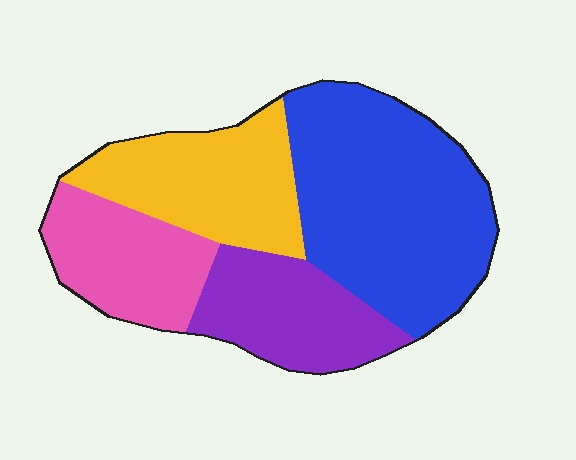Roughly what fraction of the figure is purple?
Purple takes up about one fifth (1/5) of the figure.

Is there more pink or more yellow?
Yellow.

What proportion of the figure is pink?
Pink covers 18% of the figure.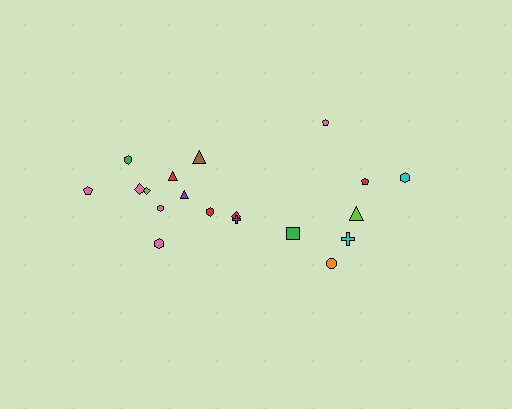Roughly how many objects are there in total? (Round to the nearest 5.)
Roughly 20 objects in total.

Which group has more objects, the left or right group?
The left group.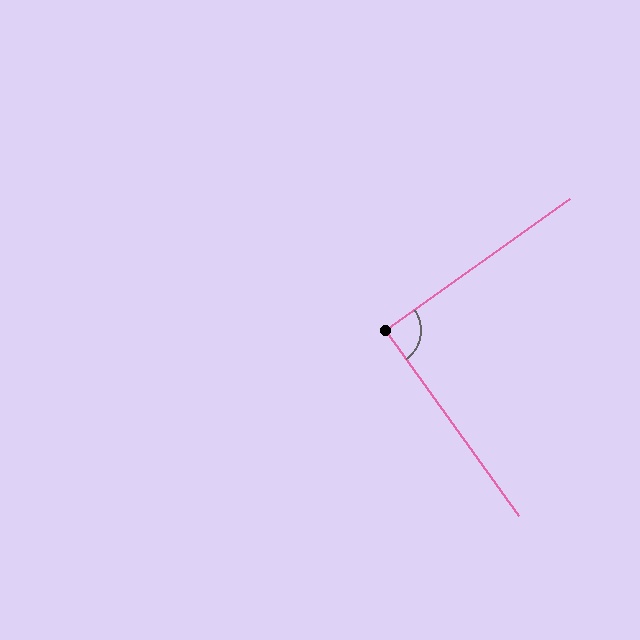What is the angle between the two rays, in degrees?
Approximately 90 degrees.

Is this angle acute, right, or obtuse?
It is approximately a right angle.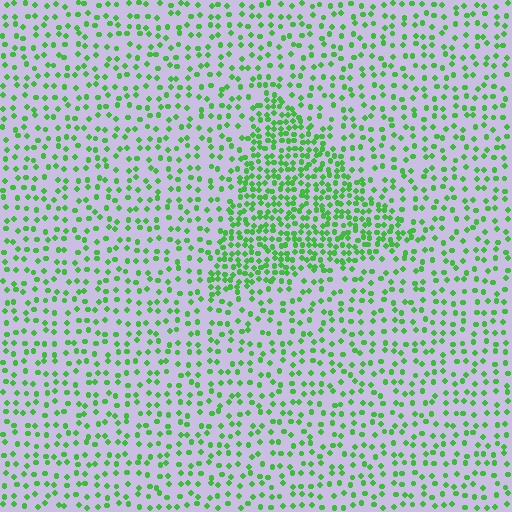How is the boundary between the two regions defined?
The boundary is defined by a change in element density (approximately 2.2x ratio). All elements are the same color, size, and shape.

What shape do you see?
I see a triangle.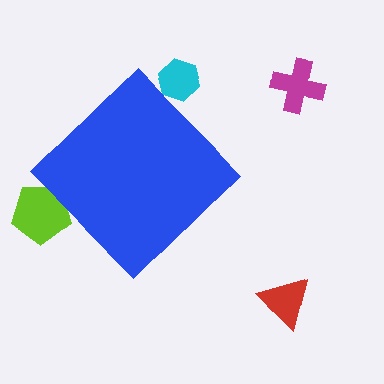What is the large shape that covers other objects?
A blue diamond.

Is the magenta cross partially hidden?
No, the magenta cross is fully visible.